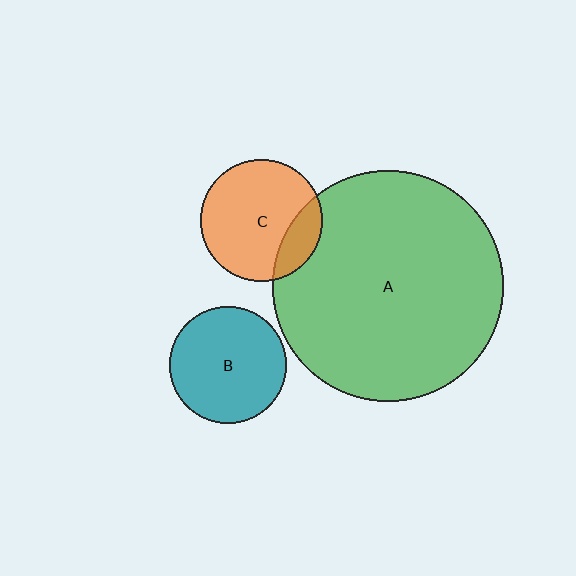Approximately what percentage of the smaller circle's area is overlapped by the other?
Approximately 20%.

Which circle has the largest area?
Circle A (green).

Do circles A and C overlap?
Yes.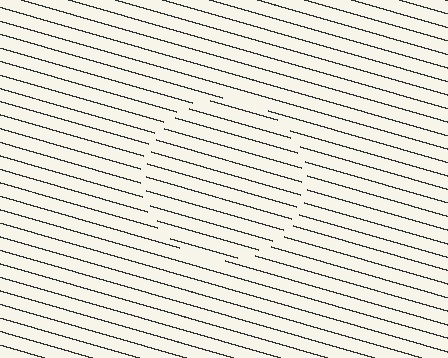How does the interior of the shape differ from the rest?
The interior of the shape contains the same grating, shifted by half a period — the contour is defined by the phase discontinuity where line-ends from the inner and outer gratings abut.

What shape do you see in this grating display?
An illusory circle. The interior of the shape contains the same grating, shifted by half a period — the contour is defined by the phase discontinuity where line-ends from the inner and outer gratings abut.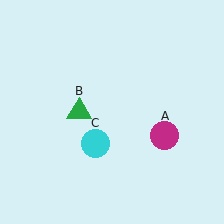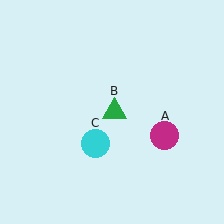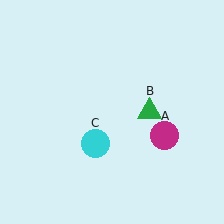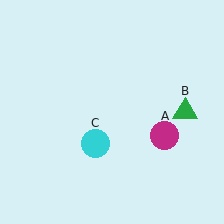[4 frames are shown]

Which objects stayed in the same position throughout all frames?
Magenta circle (object A) and cyan circle (object C) remained stationary.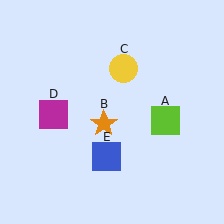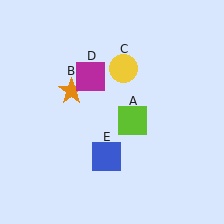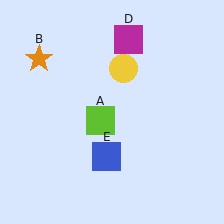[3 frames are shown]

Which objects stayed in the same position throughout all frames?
Yellow circle (object C) and blue square (object E) remained stationary.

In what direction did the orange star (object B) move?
The orange star (object B) moved up and to the left.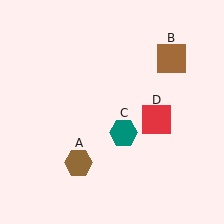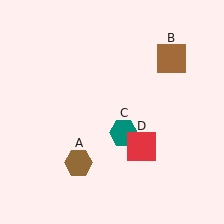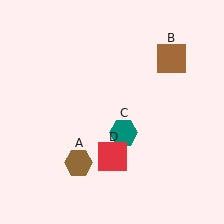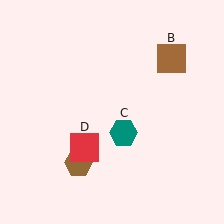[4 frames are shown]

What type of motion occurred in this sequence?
The red square (object D) rotated clockwise around the center of the scene.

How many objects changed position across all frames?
1 object changed position: red square (object D).